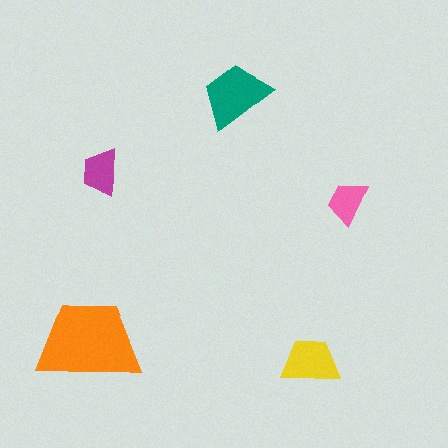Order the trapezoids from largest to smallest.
the orange one, the teal one, the yellow one, the magenta one, the pink one.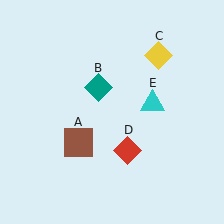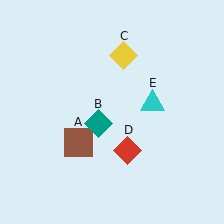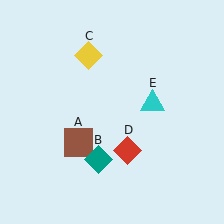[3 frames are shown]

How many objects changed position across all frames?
2 objects changed position: teal diamond (object B), yellow diamond (object C).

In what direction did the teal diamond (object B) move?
The teal diamond (object B) moved down.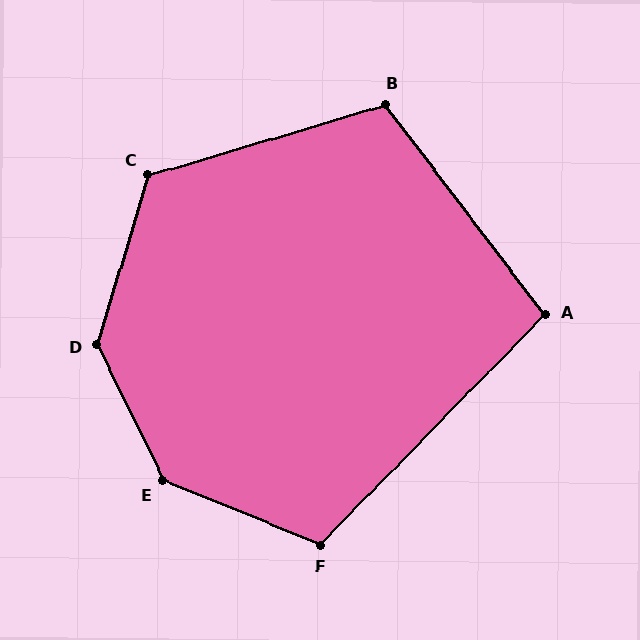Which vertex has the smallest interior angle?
A, at approximately 99 degrees.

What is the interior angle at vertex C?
Approximately 123 degrees (obtuse).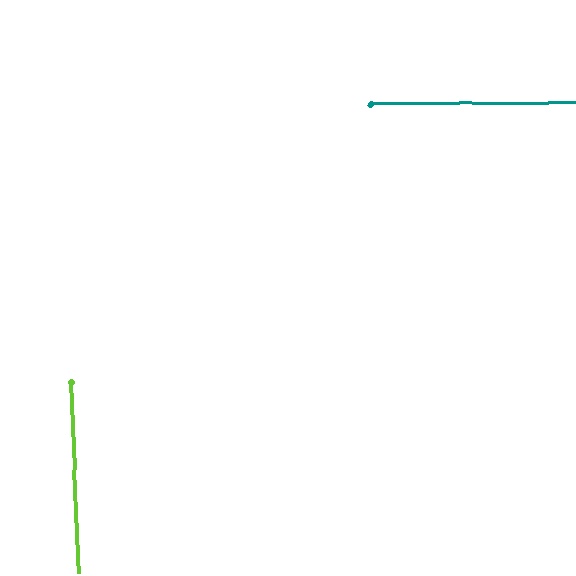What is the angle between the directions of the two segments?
Approximately 88 degrees.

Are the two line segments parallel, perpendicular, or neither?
Perpendicular — they meet at approximately 88°.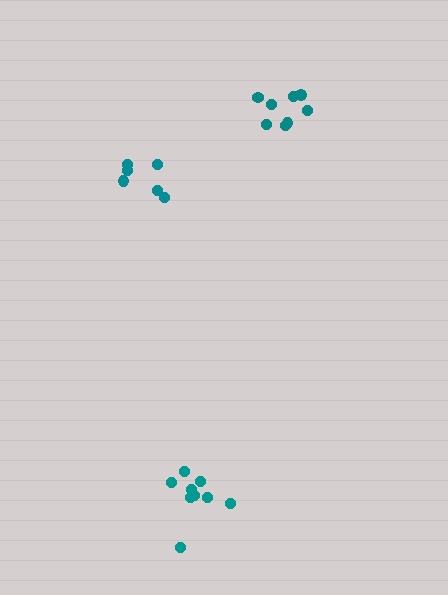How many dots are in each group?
Group 1: 10 dots, Group 2: 6 dots, Group 3: 8 dots (24 total).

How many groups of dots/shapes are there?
There are 3 groups.